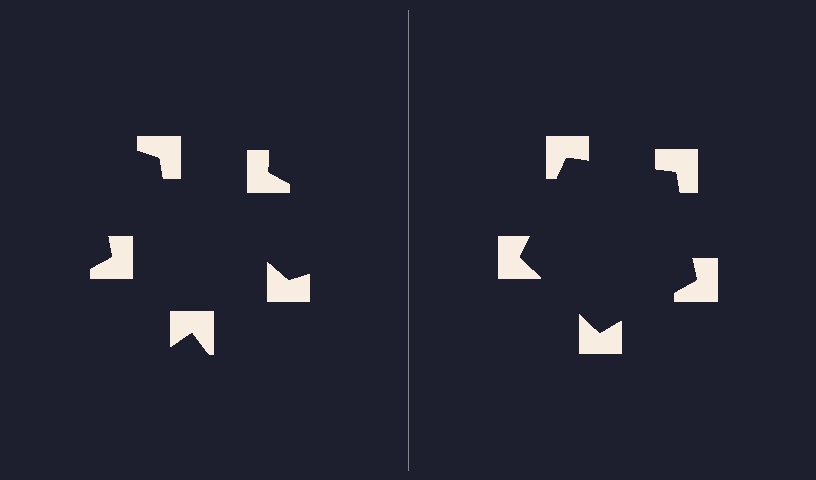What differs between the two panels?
The notched squares are positioned identically on both sides; only the wedge orientations differ. On the right they align to a pentagon; on the left they are misaligned.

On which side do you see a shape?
An illusory pentagon appears on the right side. On the left side the wedge cuts are rotated, so no coherent shape forms.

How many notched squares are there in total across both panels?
10 — 5 on each side.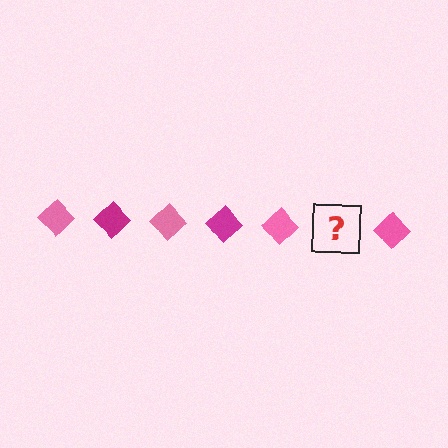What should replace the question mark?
The question mark should be replaced with a magenta diamond.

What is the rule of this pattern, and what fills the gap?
The rule is that the pattern cycles through pink, magenta diamonds. The gap should be filled with a magenta diamond.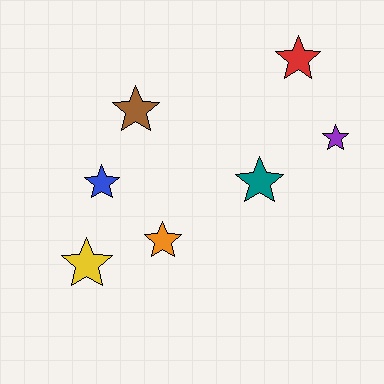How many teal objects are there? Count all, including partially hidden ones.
There is 1 teal object.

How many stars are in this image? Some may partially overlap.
There are 7 stars.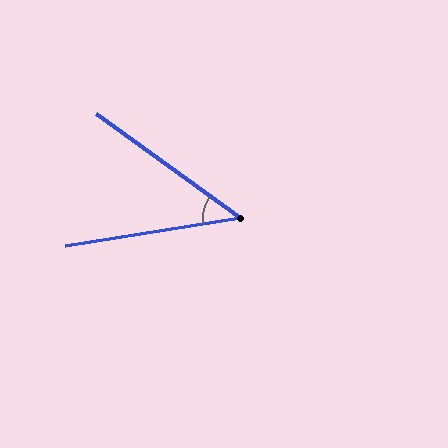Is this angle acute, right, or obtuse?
It is acute.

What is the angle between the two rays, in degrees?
Approximately 45 degrees.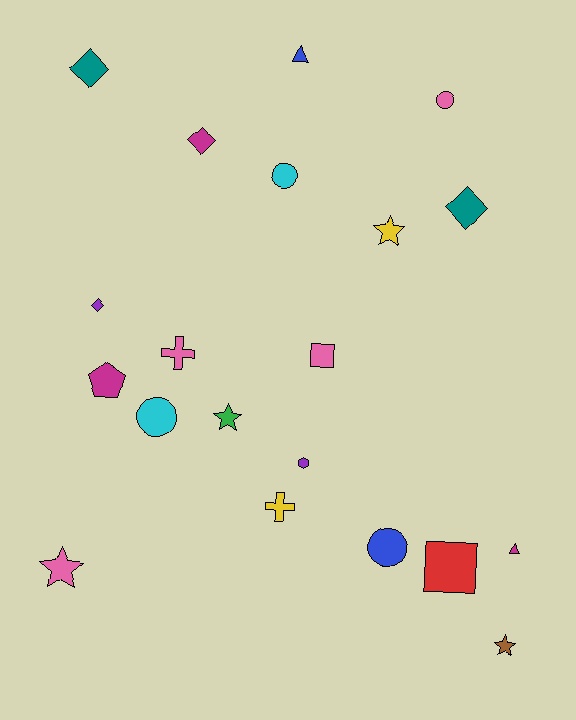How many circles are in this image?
There are 4 circles.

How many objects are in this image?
There are 20 objects.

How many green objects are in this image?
There is 1 green object.